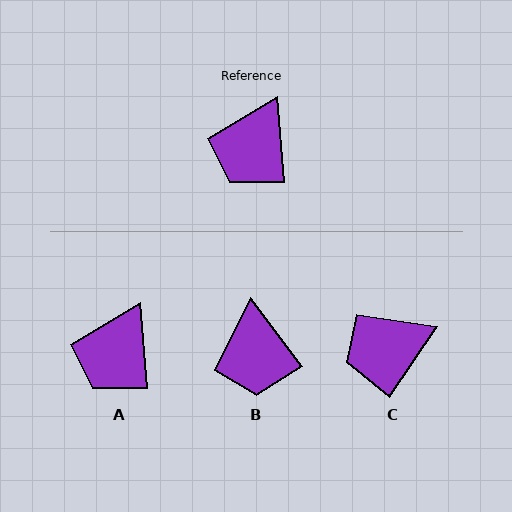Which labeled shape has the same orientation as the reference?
A.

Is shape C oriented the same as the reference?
No, it is off by about 39 degrees.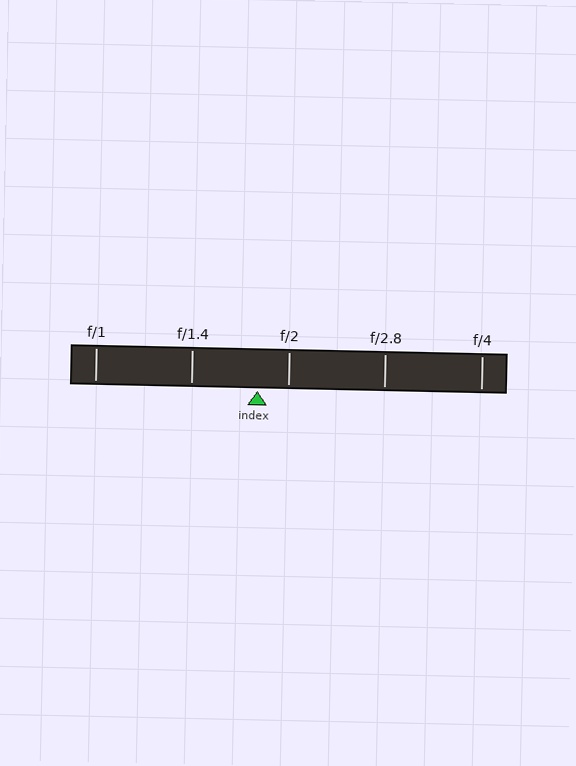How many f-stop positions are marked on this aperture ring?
There are 5 f-stop positions marked.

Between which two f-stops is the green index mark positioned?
The index mark is between f/1.4 and f/2.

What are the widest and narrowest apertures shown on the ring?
The widest aperture shown is f/1 and the narrowest is f/4.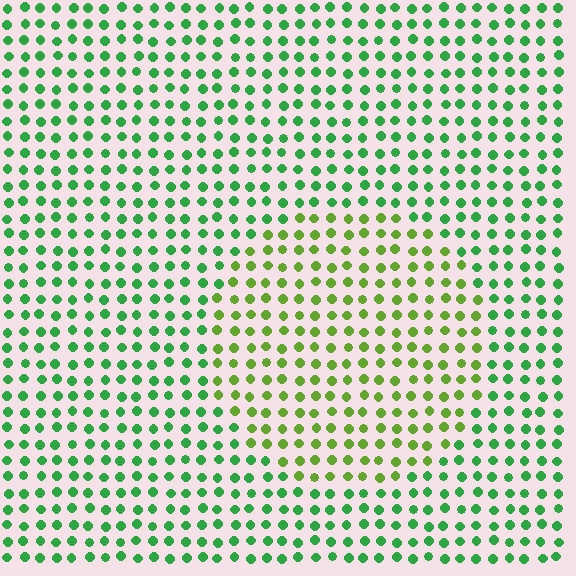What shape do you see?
I see a circle.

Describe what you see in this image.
The image is filled with small green elements in a uniform arrangement. A circle-shaped region is visible where the elements are tinted to a slightly different hue, forming a subtle color boundary.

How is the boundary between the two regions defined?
The boundary is defined purely by a slight shift in hue (about 36 degrees). Spacing, size, and orientation are identical on both sides.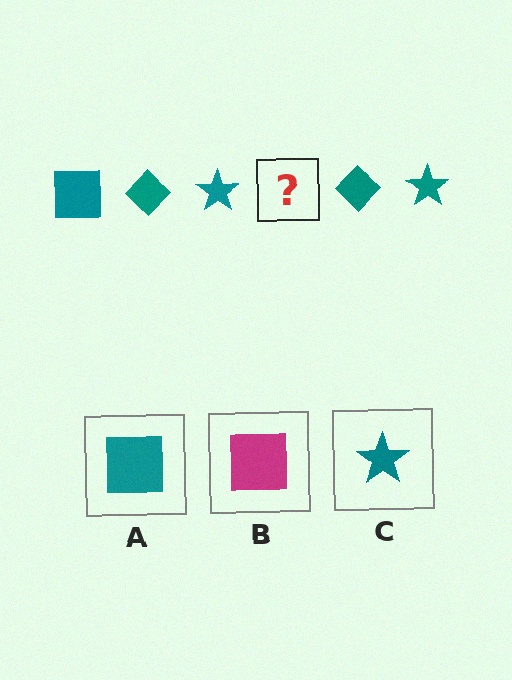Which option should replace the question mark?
Option A.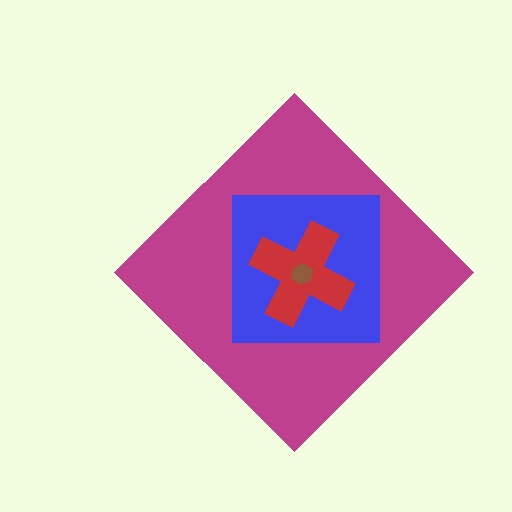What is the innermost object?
The brown hexagon.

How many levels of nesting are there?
4.